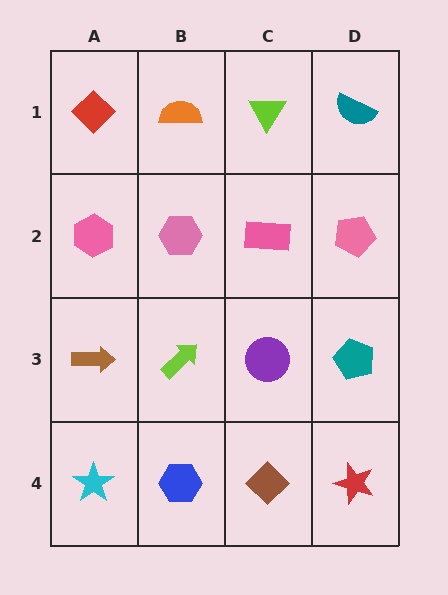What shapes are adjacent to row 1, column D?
A pink pentagon (row 2, column D), a lime triangle (row 1, column C).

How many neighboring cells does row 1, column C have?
3.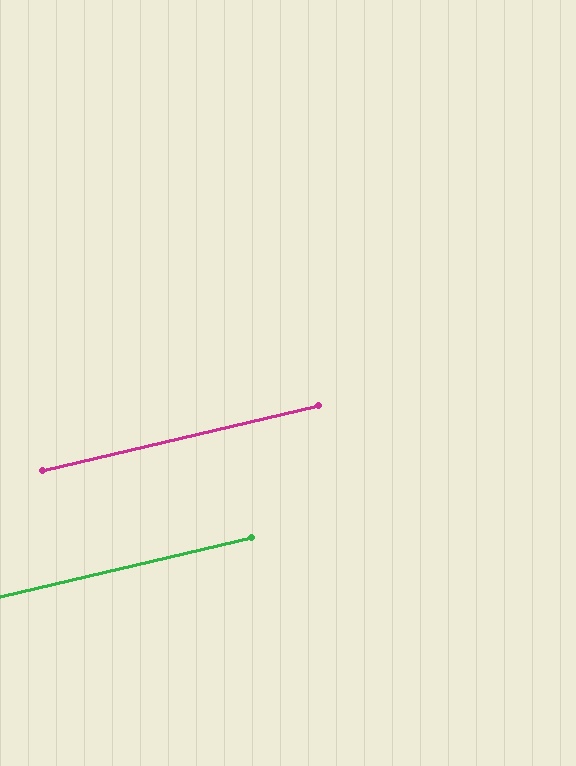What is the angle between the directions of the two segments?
Approximately 0 degrees.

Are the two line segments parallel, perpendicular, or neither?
Parallel — their directions differ by only 0.1°.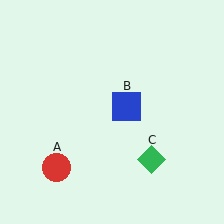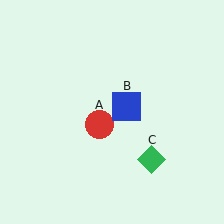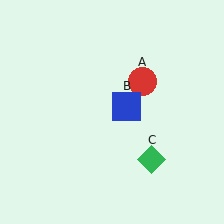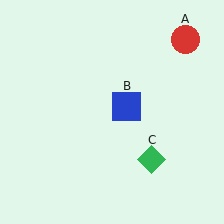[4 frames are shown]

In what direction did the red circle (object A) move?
The red circle (object A) moved up and to the right.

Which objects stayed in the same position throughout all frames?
Blue square (object B) and green diamond (object C) remained stationary.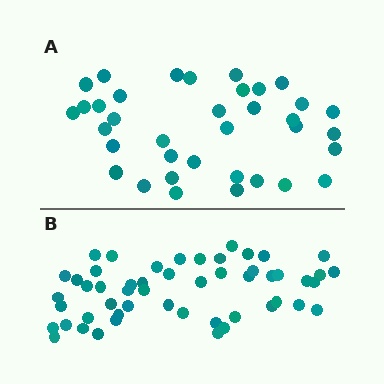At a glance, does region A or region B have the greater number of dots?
Region B (the bottom region) has more dots.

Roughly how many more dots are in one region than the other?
Region B has approximately 15 more dots than region A.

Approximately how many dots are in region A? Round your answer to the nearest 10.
About 40 dots. (The exact count is 36, which rounds to 40.)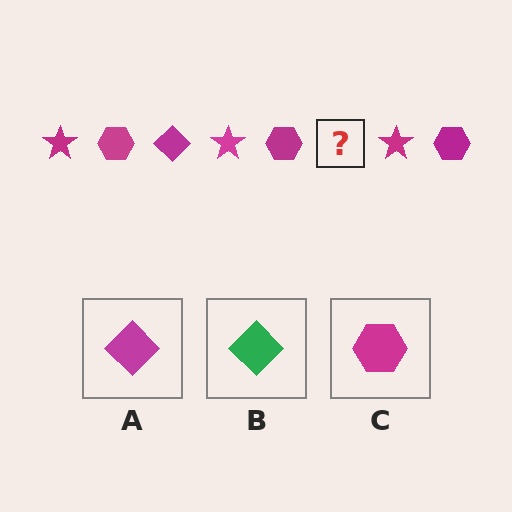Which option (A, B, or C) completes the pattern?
A.